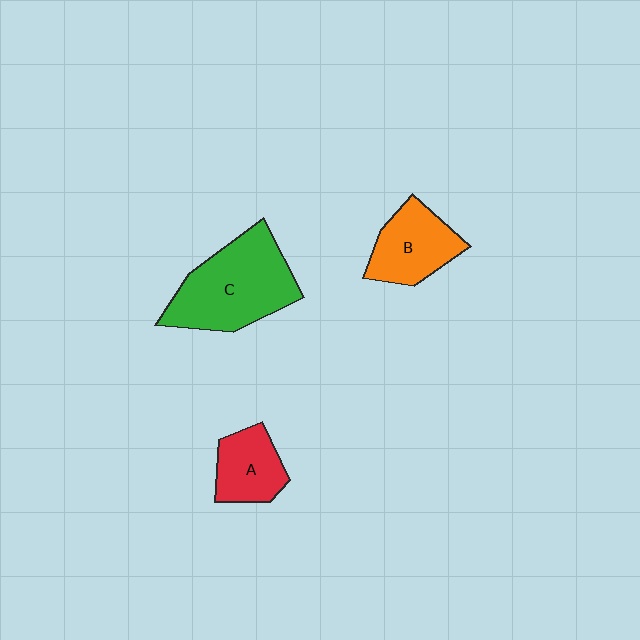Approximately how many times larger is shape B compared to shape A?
Approximately 1.2 times.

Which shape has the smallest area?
Shape A (red).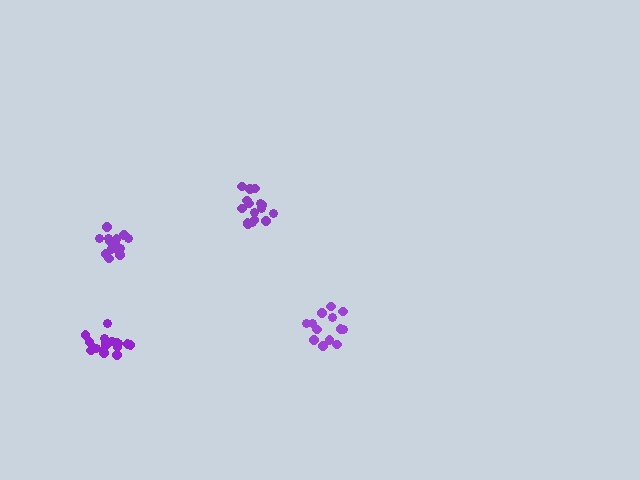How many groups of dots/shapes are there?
There are 4 groups.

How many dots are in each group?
Group 1: 13 dots, Group 2: 14 dots, Group 3: 18 dots, Group 4: 16 dots (61 total).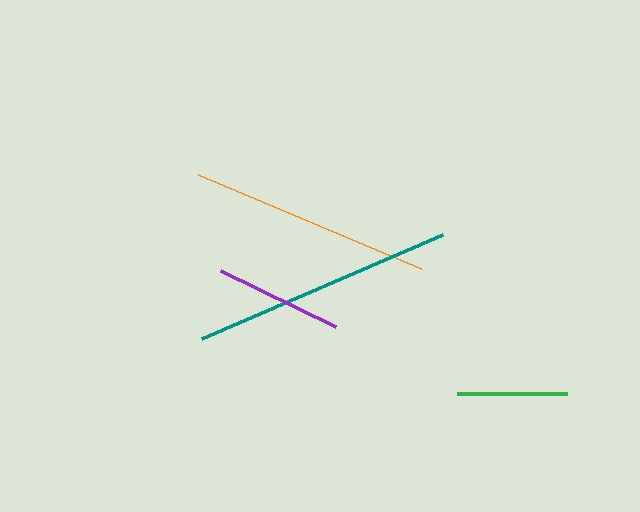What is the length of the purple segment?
The purple segment is approximately 129 pixels long.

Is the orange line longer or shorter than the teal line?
The teal line is longer than the orange line.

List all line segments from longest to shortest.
From longest to shortest: teal, orange, purple, green.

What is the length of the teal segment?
The teal segment is approximately 263 pixels long.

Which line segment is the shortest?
The green line is the shortest at approximately 110 pixels.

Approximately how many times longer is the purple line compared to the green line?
The purple line is approximately 1.2 times the length of the green line.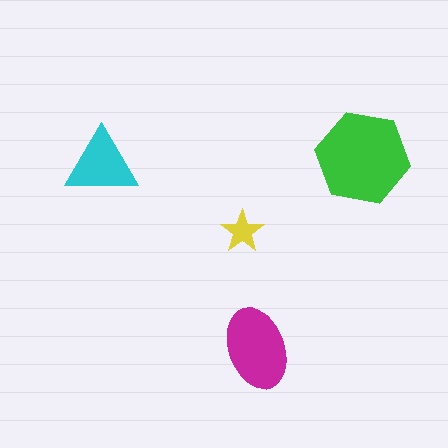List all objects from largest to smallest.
The green hexagon, the magenta ellipse, the cyan triangle, the yellow star.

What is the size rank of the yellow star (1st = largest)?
4th.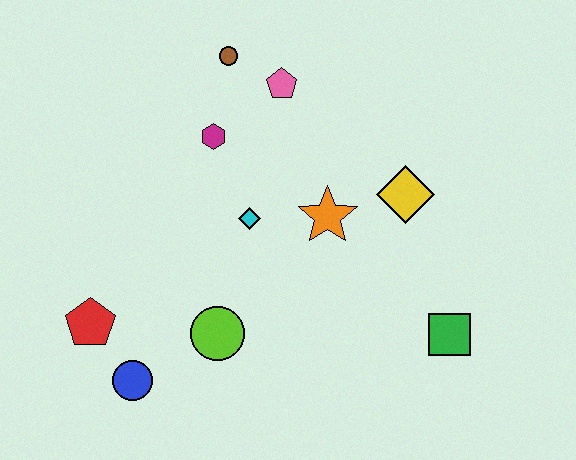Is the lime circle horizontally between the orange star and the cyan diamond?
No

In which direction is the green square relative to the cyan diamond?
The green square is to the right of the cyan diamond.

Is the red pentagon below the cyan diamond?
Yes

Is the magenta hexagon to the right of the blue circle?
Yes